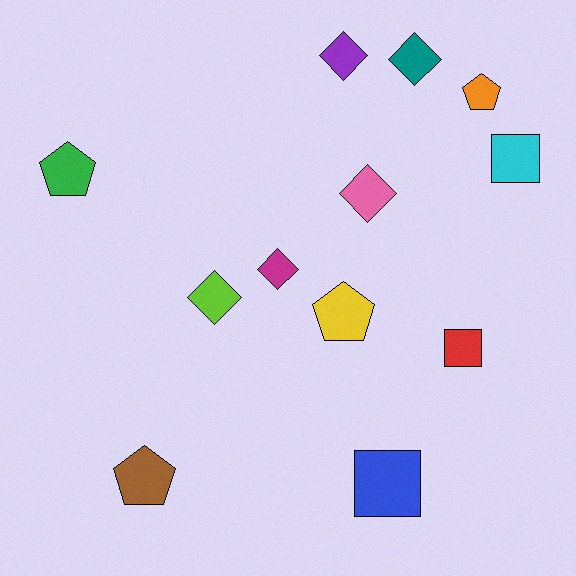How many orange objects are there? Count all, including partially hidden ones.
There is 1 orange object.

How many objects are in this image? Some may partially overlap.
There are 12 objects.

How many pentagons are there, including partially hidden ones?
There are 4 pentagons.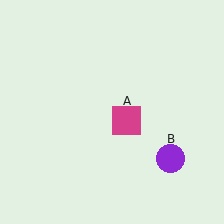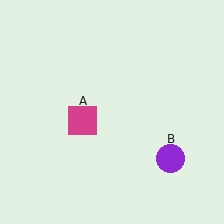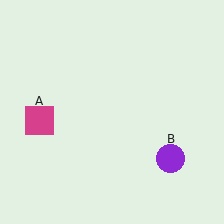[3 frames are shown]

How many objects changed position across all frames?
1 object changed position: magenta square (object A).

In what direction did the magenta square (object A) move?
The magenta square (object A) moved left.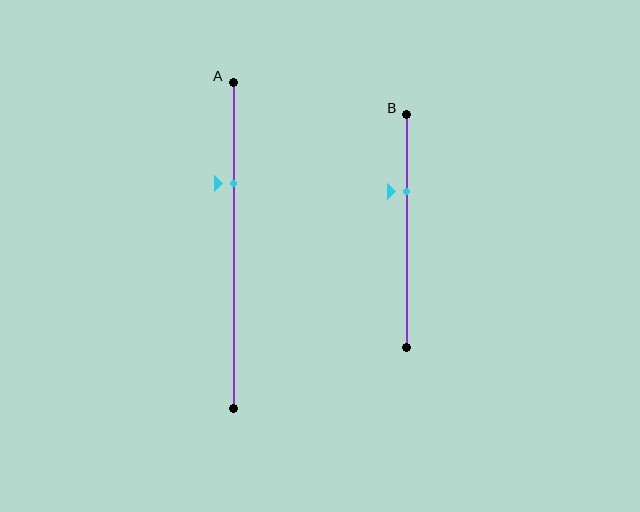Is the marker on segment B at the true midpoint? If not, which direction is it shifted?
No, the marker on segment B is shifted upward by about 17% of the segment length.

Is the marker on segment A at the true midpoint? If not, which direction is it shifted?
No, the marker on segment A is shifted upward by about 19% of the segment length.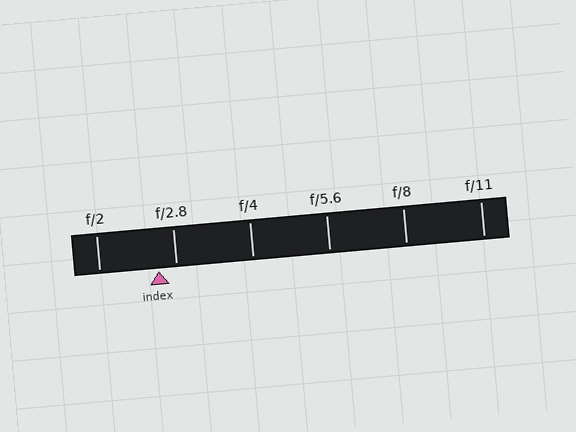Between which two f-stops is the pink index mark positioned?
The index mark is between f/2 and f/2.8.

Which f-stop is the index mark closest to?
The index mark is closest to f/2.8.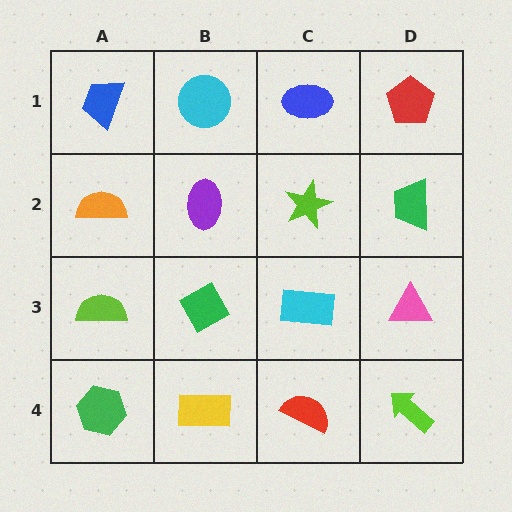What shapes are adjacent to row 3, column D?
A green trapezoid (row 2, column D), a lime arrow (row 4, column D), a cyan rectangle (row 3, column C).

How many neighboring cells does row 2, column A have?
3.